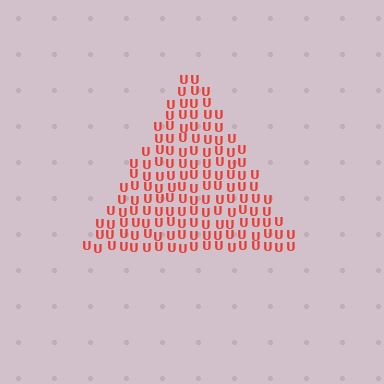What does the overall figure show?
The overall figure shows a triangle.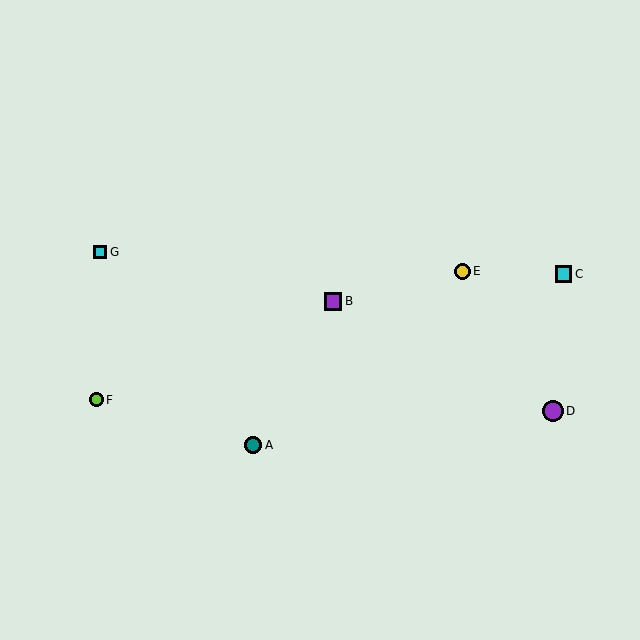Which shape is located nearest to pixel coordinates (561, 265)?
The cyan square (labeled C) at (563, 274) is nearest to that location.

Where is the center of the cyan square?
The center of the cyan square is at (563, 274).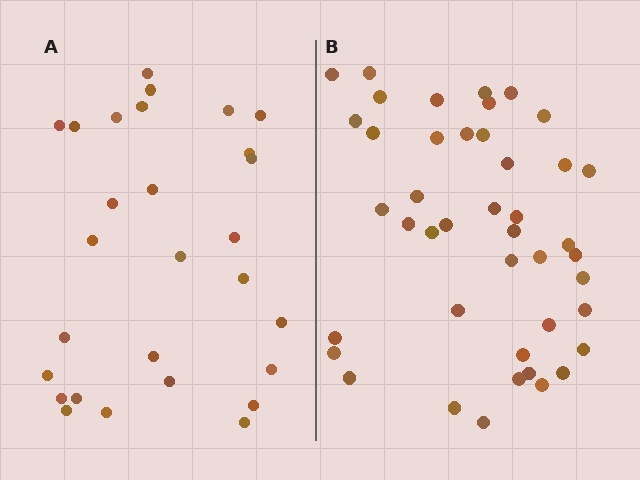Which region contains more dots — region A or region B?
Region B (the right region) has more dots.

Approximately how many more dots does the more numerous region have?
Region B has approximately 15 more dots than region A.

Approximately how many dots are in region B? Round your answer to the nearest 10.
About 40 dots. (The exact count is 43, which rounds to 40.)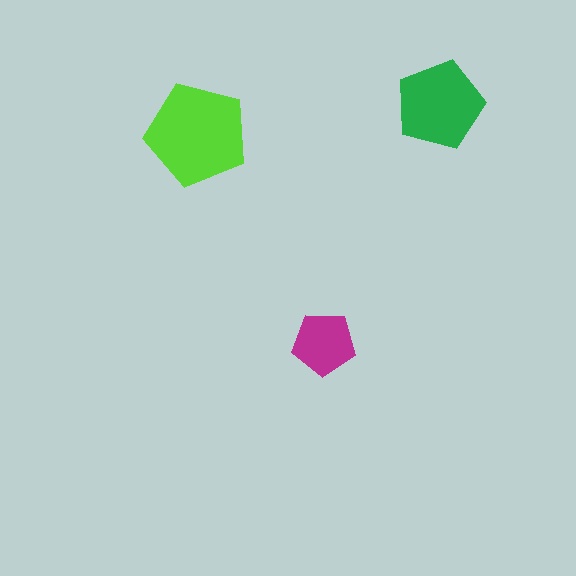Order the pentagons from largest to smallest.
the lime one, the green one, the magenta one.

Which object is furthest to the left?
The lime pentagon is leftmost.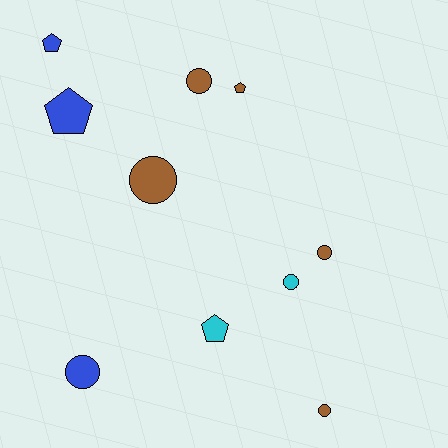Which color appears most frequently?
Brown, with 5 objects.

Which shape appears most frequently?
Circle, with 6 objects.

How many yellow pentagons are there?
There are no yellow pentagons.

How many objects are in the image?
There are 10 objects.